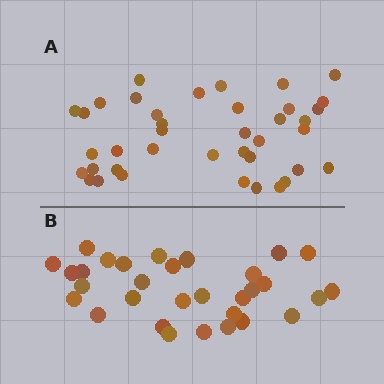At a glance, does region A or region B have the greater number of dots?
Region A (the top region) has more dots.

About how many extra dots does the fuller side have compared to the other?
Region A has roughly 8 or so more dots than region B.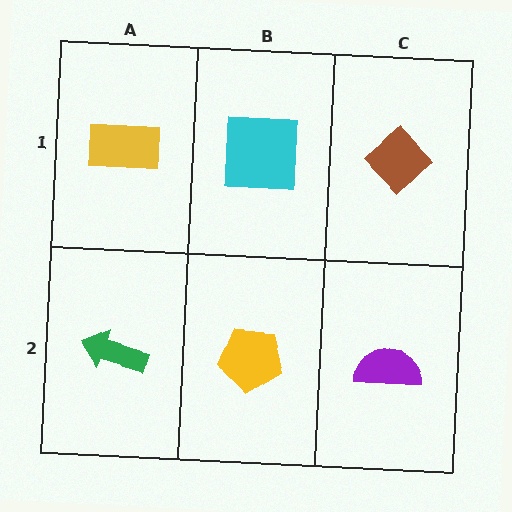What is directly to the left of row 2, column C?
A yellow pentagon.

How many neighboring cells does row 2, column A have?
2.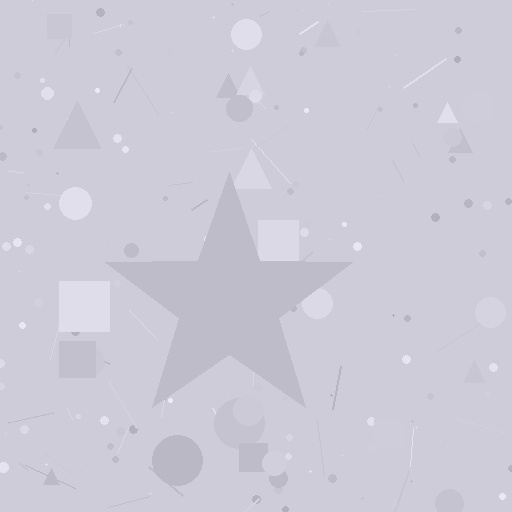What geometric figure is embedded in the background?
A star is embedded in the background.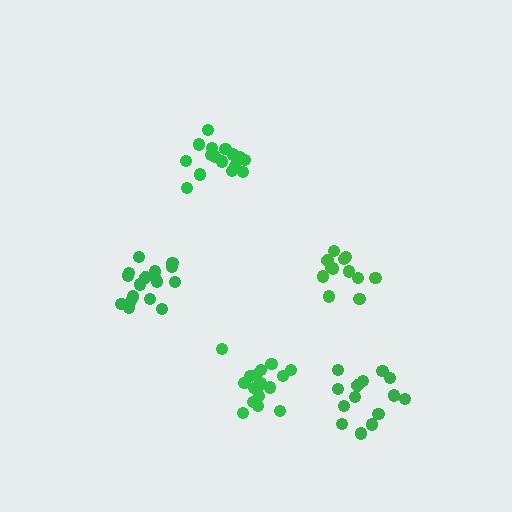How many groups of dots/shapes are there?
There are 5 groups.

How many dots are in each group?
Group 1: 14 dots, Group 2: 17 dots, Group 3: 17 dots, Group 4: 12 dots, Group 5: 16 dots (76 total).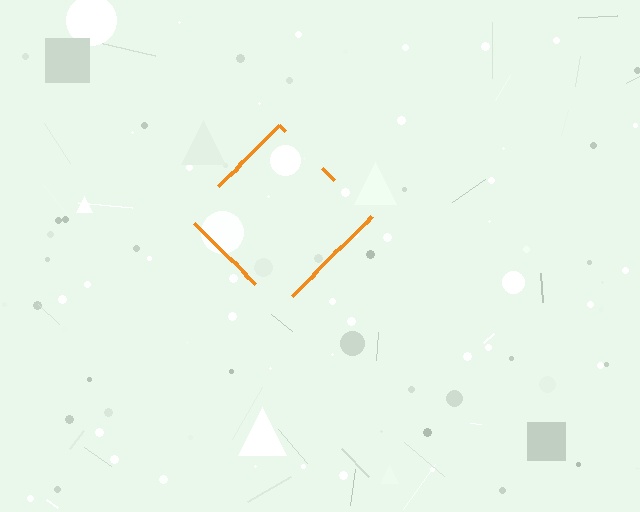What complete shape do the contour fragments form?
The contour fragments form a diamond.